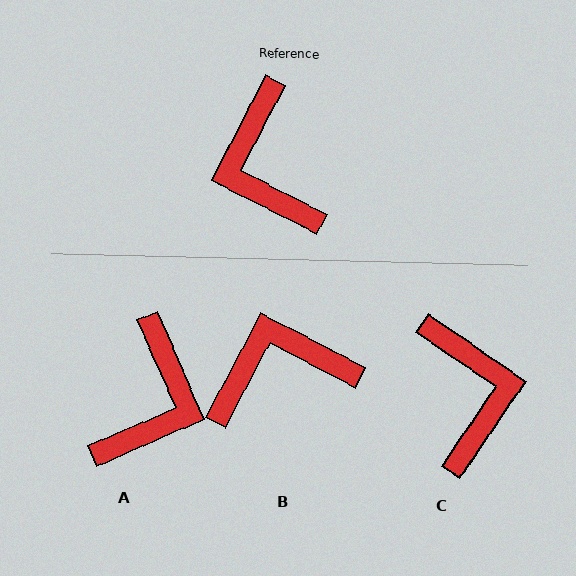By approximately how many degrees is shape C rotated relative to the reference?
Approximately 173 degrees counter-clockwise.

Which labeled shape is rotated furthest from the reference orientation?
C, about 173 degrees away.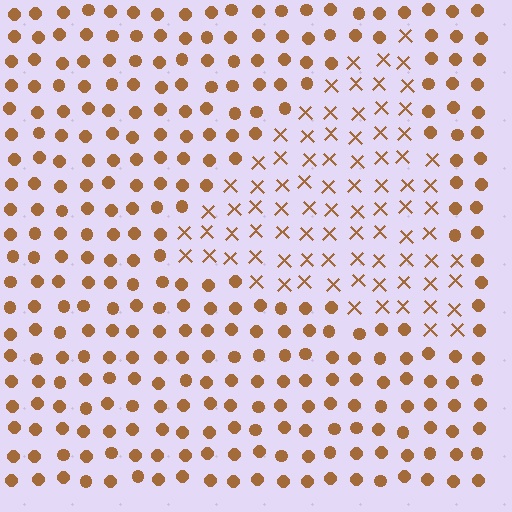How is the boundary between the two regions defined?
The boundary is defined by a change in element shape: X marks inside vs. circles outside. All elements share the same color and spacing.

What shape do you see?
I see a triangle.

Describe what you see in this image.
The image is filled with small brown elements arranged in a uniform grid. A triangle-shaped region contains X marks, while the surrounding area contains circles. The boundary is defined purely by the change in element shape.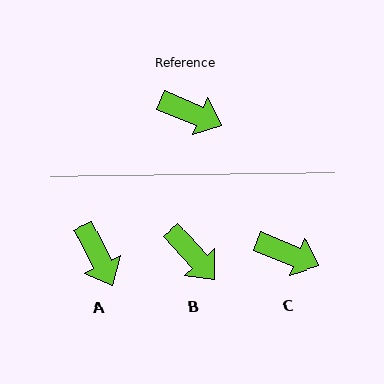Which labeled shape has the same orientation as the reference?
C.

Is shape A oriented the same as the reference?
No, it is off by about 42 degrees.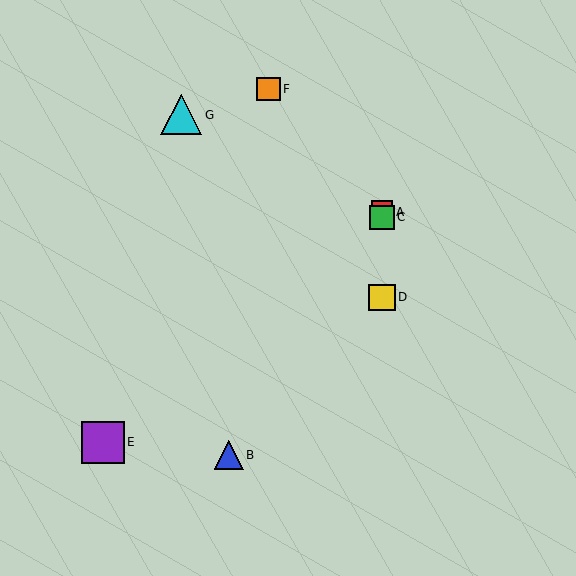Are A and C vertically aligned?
Yes, both are at x≈382.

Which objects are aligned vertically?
Objects A, C, D are aligned vertically.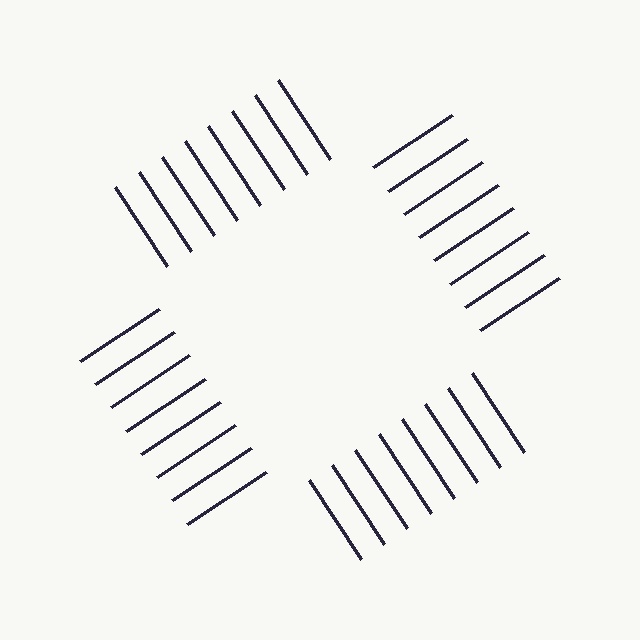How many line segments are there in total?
32 — 8 along each of the 4 edges.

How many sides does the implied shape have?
4 sides — the line-ends trace a square.